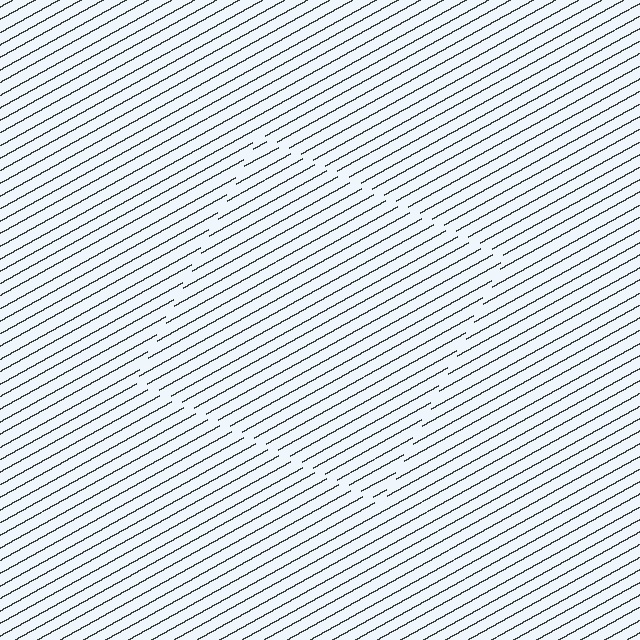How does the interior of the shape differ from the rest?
The interior of the shape contains the same grating, shifted by half a period — the contour is defined by the phase discontinuity where line-ends from the inner and outer gratings abut.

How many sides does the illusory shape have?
4 sides — the line-ends trace a square.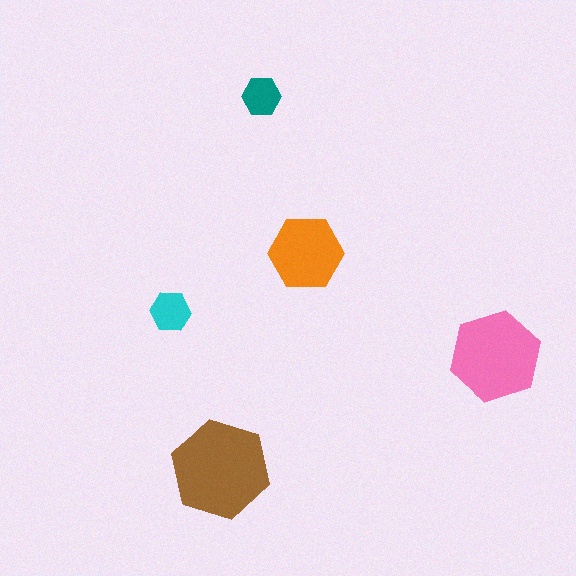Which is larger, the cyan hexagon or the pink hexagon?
The pink one.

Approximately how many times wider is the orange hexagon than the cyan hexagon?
About 2 times wider.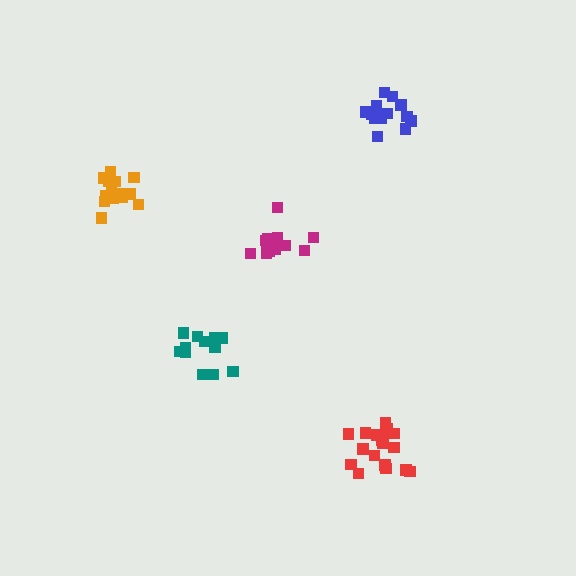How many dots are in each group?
Group 1: 16 dots, Group 2: 14 dots, Group 3: 14 dots, Group 4: 12 dots, Group 5: 18 dots (74 total).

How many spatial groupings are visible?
There are 5 spatial groupings.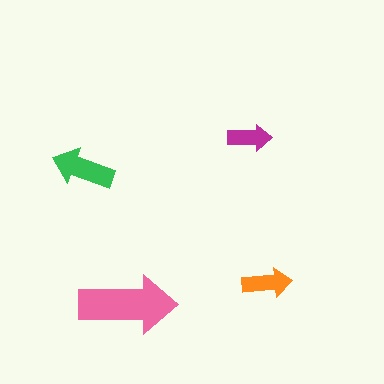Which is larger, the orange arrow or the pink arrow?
The pink one.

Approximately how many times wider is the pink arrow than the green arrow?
About 1.5 times wider.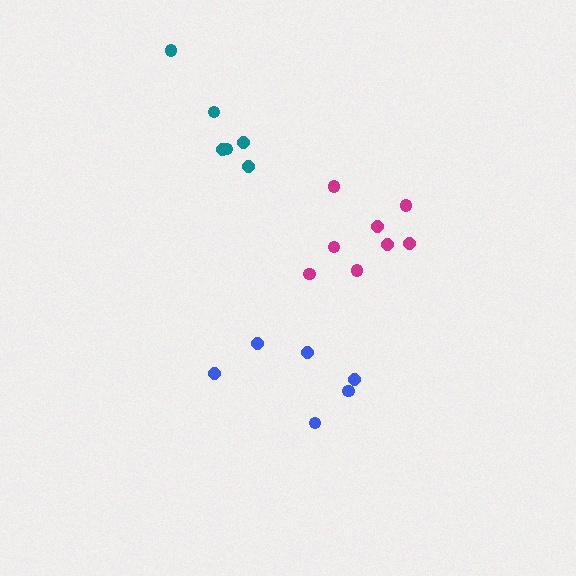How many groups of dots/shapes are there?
There are 3 groups.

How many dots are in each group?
Group 1: 6 dots, Group 2: 8 dots, Group 3: 6 dots (20 total).